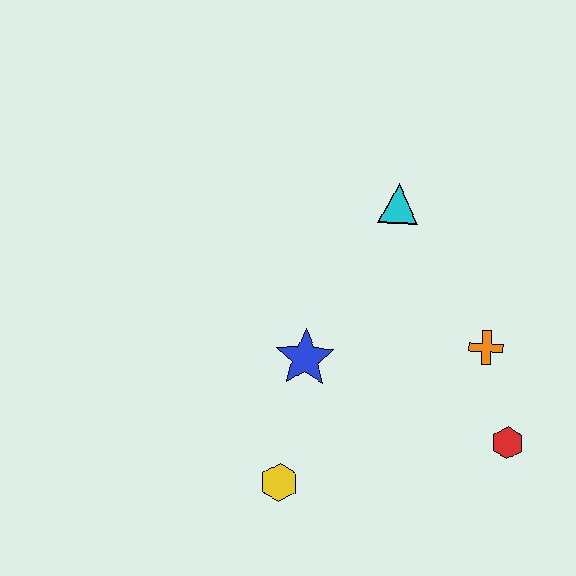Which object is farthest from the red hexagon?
The cyan triangle is farthest from the red hexagon.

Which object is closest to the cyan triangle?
The orange cross is closest to the cyan triangle.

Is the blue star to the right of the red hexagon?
No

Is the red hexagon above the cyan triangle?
No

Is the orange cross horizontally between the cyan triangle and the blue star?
No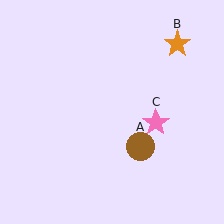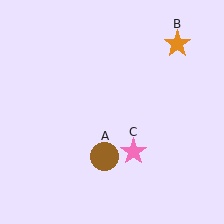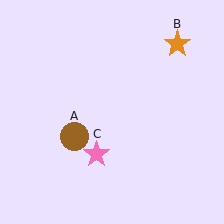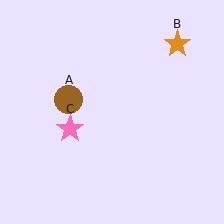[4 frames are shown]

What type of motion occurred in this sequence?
The brown circle (object A), pink star (object C) rotated clockwise around the center of the scene.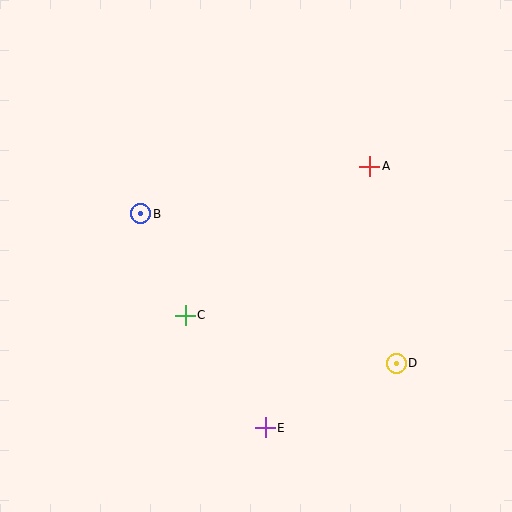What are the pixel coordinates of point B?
Point B is at (141, 214).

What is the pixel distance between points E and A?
The distance between E and A is 282 pixels.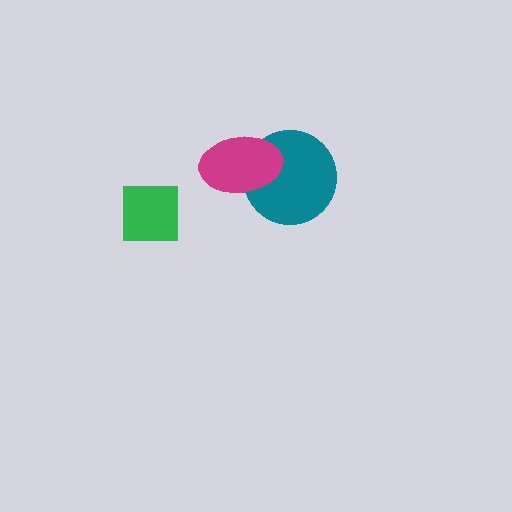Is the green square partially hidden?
No, no other shape covers it.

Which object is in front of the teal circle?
The magenta ellipse is in front of the teal circle.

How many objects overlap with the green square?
0 objects overlap with the green square.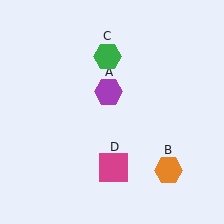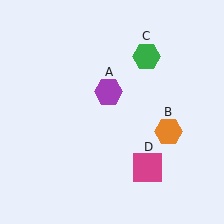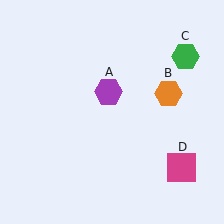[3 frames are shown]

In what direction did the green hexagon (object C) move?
The green hexagon (object C) moved right.